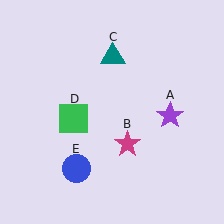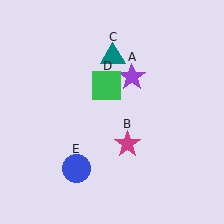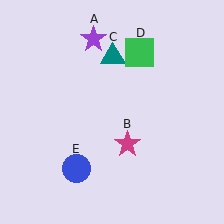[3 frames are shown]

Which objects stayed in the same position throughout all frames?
Magenta star (object B) and teal triangle (object C) and blue circle (object E) remained stationary.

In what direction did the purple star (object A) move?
The purple star (object A) moved up and to the left.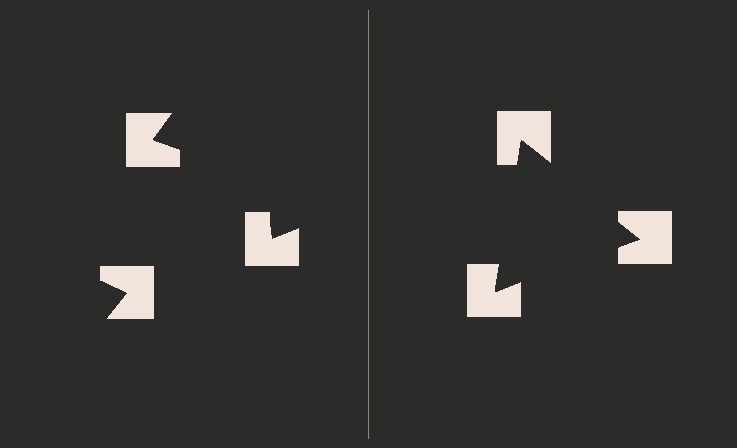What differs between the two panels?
The notched squares are positioned identically on both sides; only the wedge orientations differ. On the right they align to a triangle; on the left they are misaligned.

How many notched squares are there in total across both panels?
6 — 3 on each side.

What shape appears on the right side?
An illusory triangle.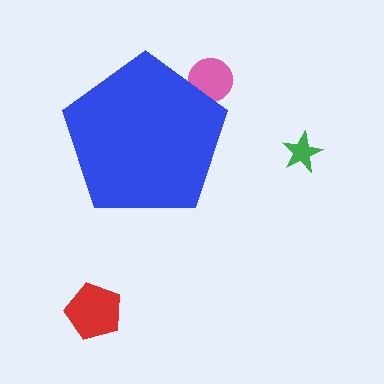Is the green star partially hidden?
No, the green star is fully visible.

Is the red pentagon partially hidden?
No, the red pentagon is fully visible.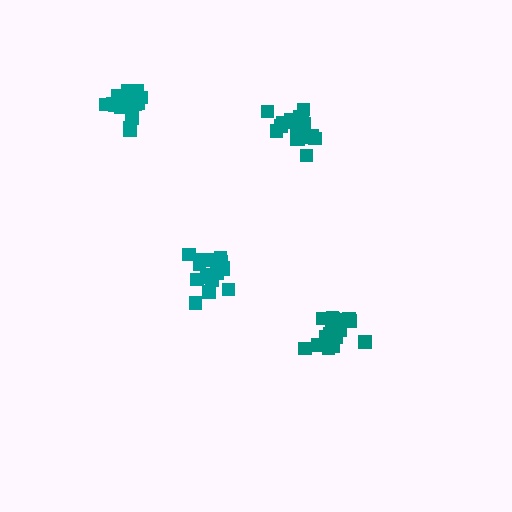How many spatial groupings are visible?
There are 4 spatial groupings.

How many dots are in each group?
Group 1: 20 dots, Group 2: 18 dots, Group 3: 19 dots, Group 4: 19 dots (76 total).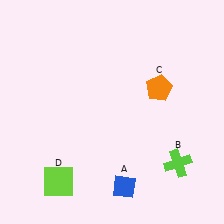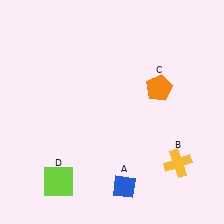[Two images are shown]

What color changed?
The cross (B) changed from lime in Image 1 to yellow in Image 2.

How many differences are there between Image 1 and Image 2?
There is 1 difference between the two images.